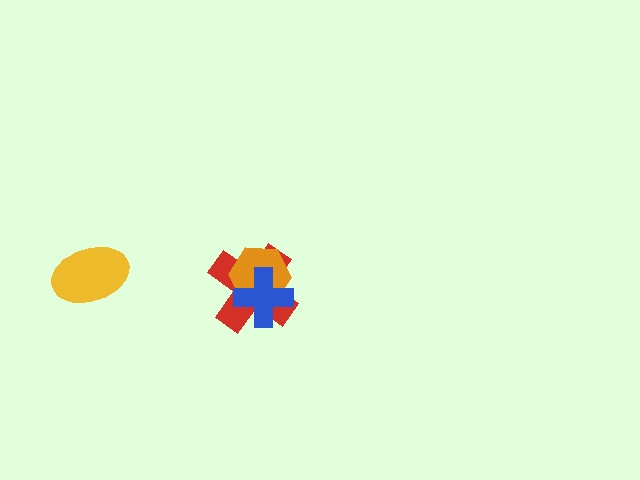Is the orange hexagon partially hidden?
Yes, it is partially covered by another shape.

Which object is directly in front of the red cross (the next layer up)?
The orange hexagon is directly in front of the red cross.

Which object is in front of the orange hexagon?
The blue cross is in front of the orange hexagon.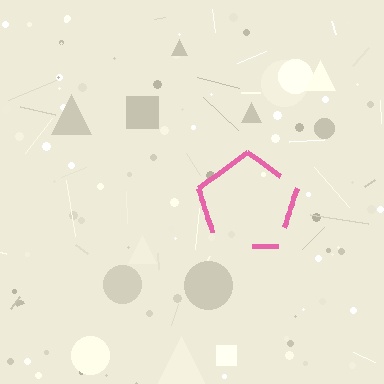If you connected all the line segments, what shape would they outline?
They would outline a pentagon.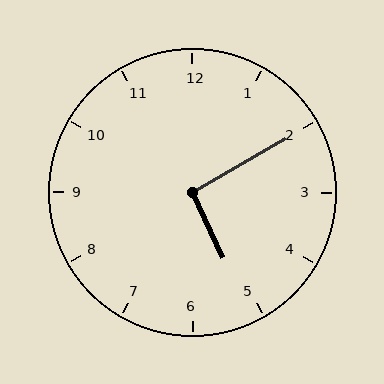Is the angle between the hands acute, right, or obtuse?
It is right.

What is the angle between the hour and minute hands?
Approximately 95 degrees.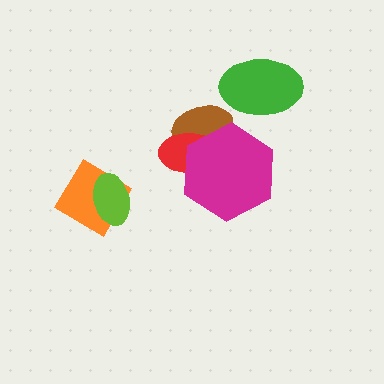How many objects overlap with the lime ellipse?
1 object overlaps with the lime ellipse.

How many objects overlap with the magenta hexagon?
2 objects overlap with the magenta hexagon.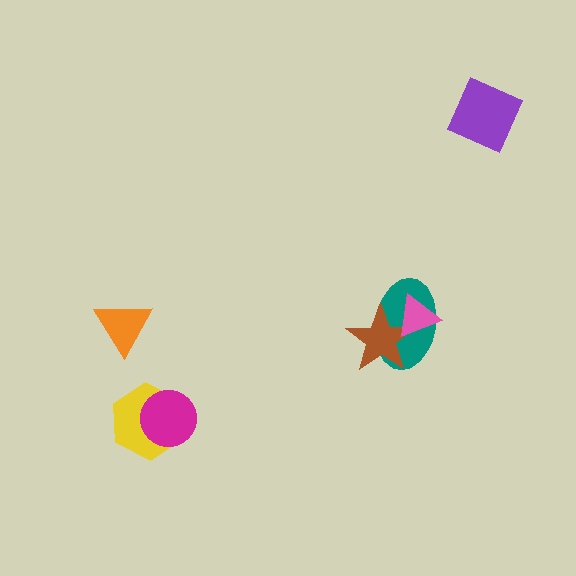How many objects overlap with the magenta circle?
1 object overlaps with the magenta circle.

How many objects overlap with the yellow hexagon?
1 object overlaps with the yellow hexagon.